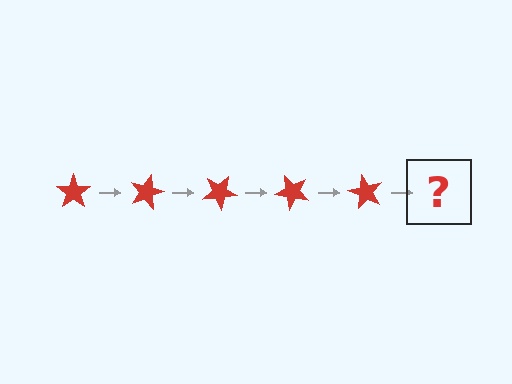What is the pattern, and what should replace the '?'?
The pattern is that the star rotates 15 degrees each step. The '?' should be a red star rotated 75 degrees.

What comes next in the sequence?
The next element should be a red star rotated 75 degrees.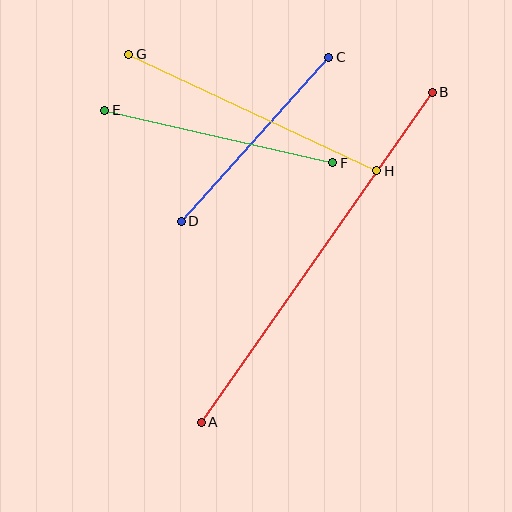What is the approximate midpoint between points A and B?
The midpoint is at approximately (317, 257) pixels.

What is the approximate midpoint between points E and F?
The midpoint is at approximately (219, 137) pixels.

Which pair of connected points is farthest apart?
Points A and B are farthest apart.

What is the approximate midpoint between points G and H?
The midpoint is at approximately (253, 113) pixels.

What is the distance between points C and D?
The distance is approximately 220 pixels.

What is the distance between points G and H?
The distance is approximately 274 pixels.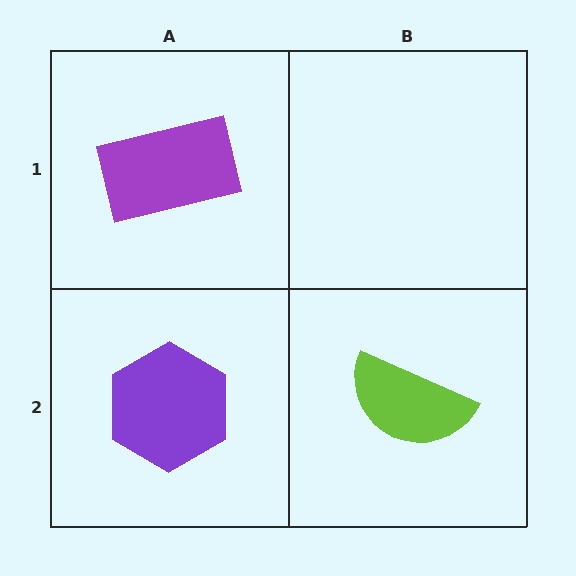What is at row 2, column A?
A purple hexagon.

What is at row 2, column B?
A lime semicircle.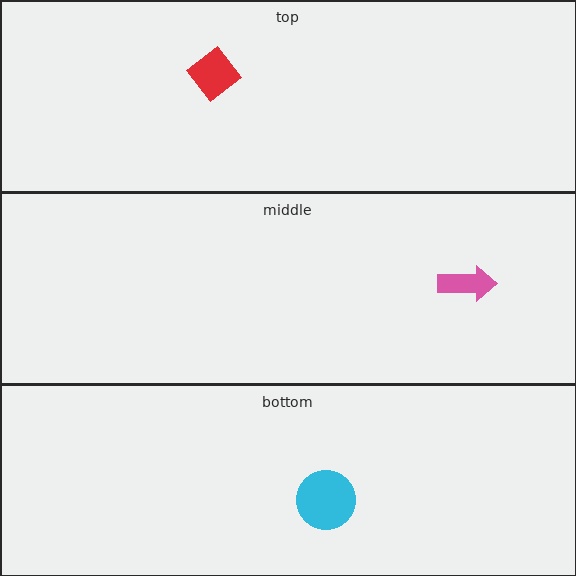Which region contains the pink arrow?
The middle region.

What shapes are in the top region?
The red diamond.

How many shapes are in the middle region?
1.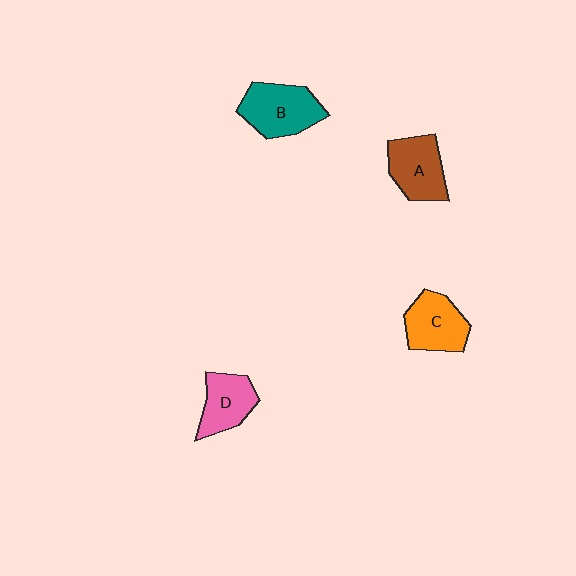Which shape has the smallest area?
Shape D (pink).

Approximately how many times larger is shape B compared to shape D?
Approximately 1.3 times.